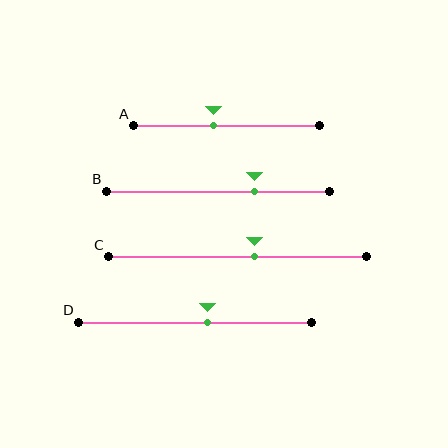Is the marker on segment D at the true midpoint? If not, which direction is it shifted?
No, the marker on segment D is shifted to the right by about 6% of the segment length.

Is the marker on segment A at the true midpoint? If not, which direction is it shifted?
No, the marker on segment A is shifted to the left by about 7% of the segment length.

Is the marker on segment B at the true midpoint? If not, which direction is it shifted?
No, the marker on segment B is shifted to the right by about 17% of the segment length.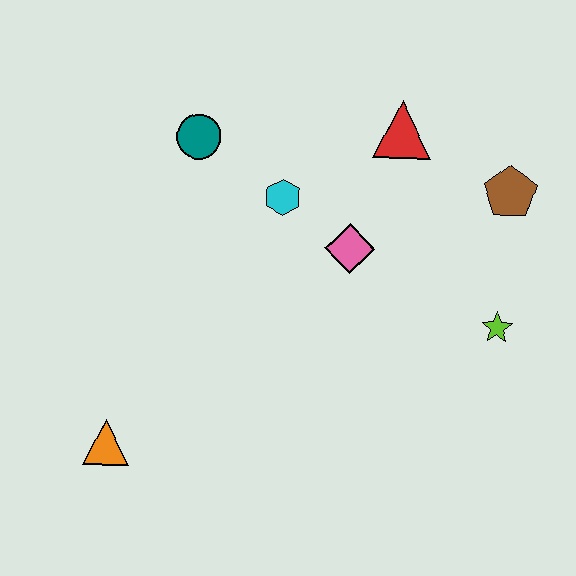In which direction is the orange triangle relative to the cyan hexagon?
The orange triangle is below the cyan hexagon.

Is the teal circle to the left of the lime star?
Yes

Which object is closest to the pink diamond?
The cyan hexagon is closest to the pink diamond.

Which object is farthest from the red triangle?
The orange triangle is farthest from the red triangle.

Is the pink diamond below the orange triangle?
No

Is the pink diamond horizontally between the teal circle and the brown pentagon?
Yes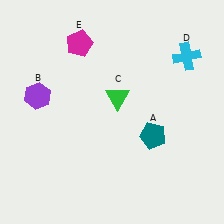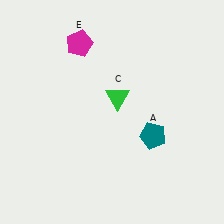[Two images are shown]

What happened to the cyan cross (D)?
The cyan cross (D) was removed in Image 2. It was in the top-right area of Image 1.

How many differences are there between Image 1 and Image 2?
There are 2 differences between the two images.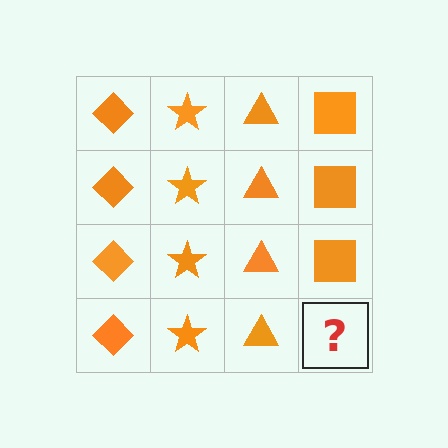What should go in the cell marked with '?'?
The missing cell should contain an orange square.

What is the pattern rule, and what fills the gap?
The rule is that each column has a consistent shape. The gap should be filled with an orange square.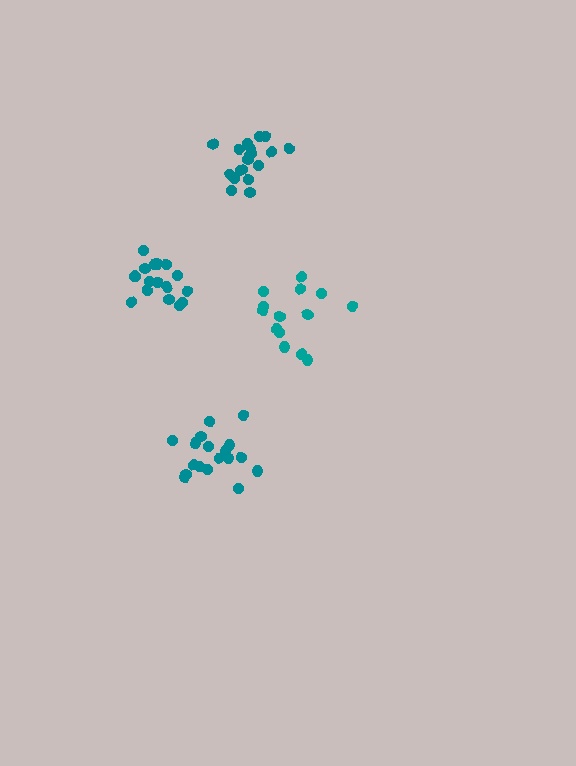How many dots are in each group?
Group 1: 17 dots, Group 2: 19 dots, Group 3: 14 dots, Group 4: 18 dots (68 total).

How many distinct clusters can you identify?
There are 4 distinct clusters.